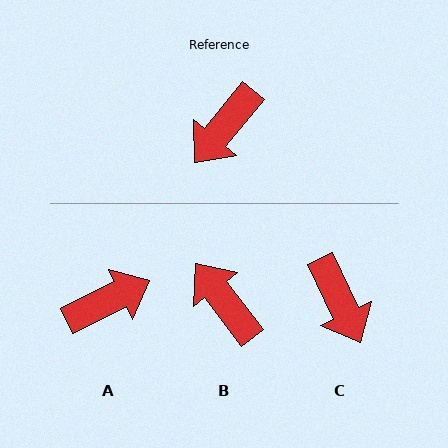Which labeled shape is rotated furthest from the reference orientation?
A, about 156 degrees away.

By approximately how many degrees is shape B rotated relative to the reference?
Approximately 103 degrees clockwise.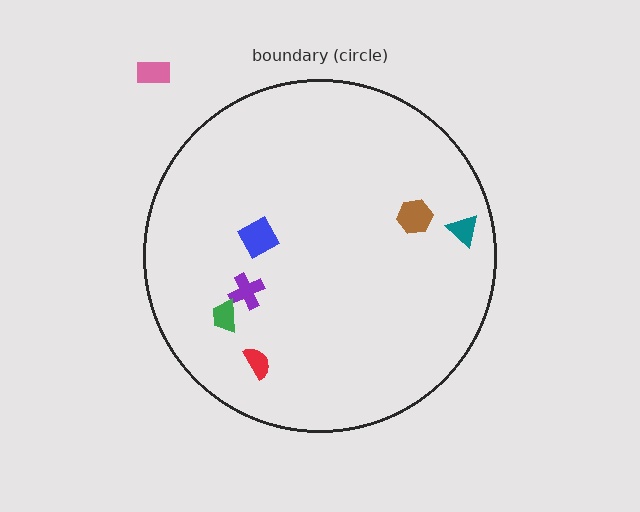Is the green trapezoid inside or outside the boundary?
Inside.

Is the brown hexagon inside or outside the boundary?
Inside.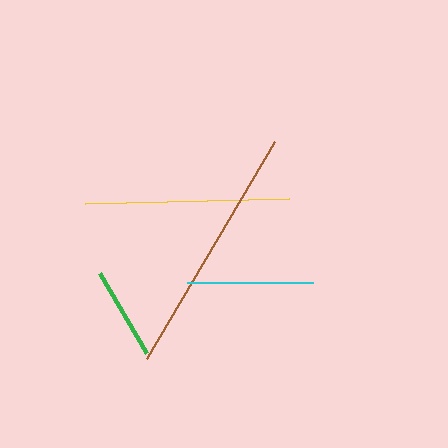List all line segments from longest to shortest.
From longest to shortest: brown, yellow, cyan, green.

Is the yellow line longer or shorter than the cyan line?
The yellow line is longer than the cyan line.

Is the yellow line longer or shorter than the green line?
The yellow line is longer than the green line.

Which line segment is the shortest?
The green line is the shortest at approximately 93 pixels.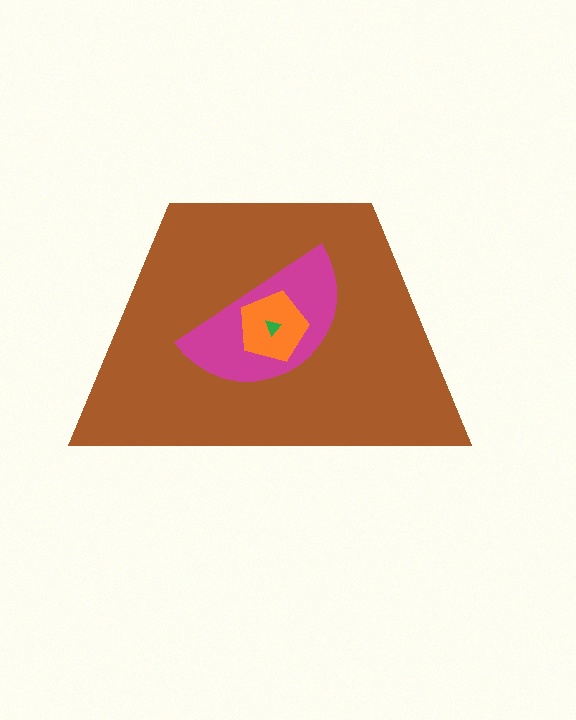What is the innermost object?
The green triangle.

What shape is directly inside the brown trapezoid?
The magenta semicircle.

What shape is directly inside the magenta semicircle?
The orange pentagon.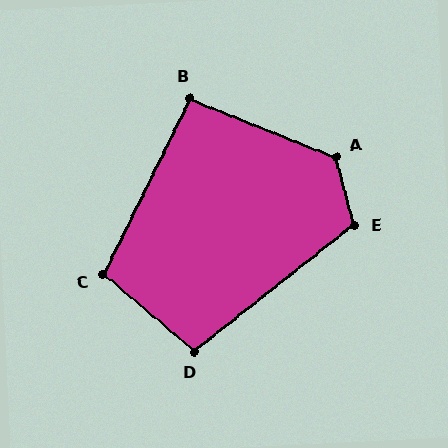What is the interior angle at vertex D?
Approximately 102 degrees (obtuse).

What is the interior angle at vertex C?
Approximately 104 degrees (obtuse).